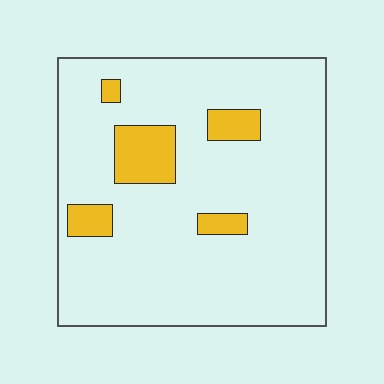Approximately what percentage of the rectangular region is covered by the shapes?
Approximately 10%.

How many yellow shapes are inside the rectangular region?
5.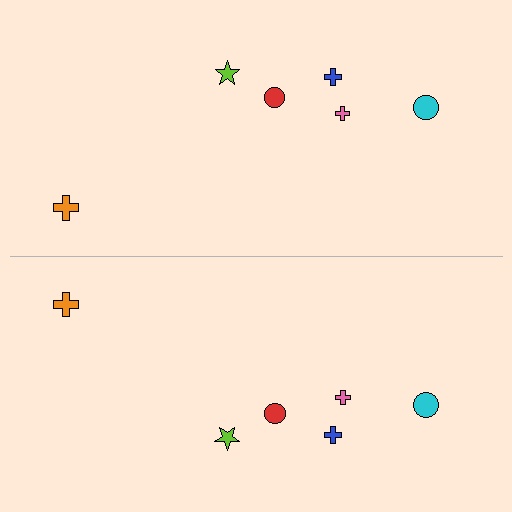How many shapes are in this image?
There are 12 shapes in this image.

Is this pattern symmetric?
Yes, this pattern has bilateral (reflection) symmetry.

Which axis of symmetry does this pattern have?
The pattern has a horizontal axis of symmetry running through the center of the image.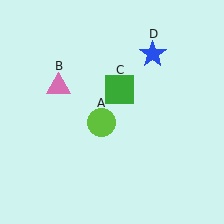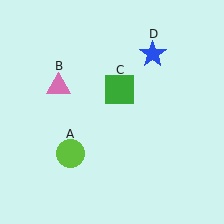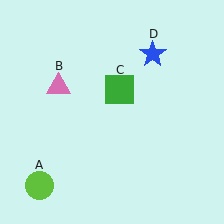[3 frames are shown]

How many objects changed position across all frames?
1 object changed position: lime circle (object A).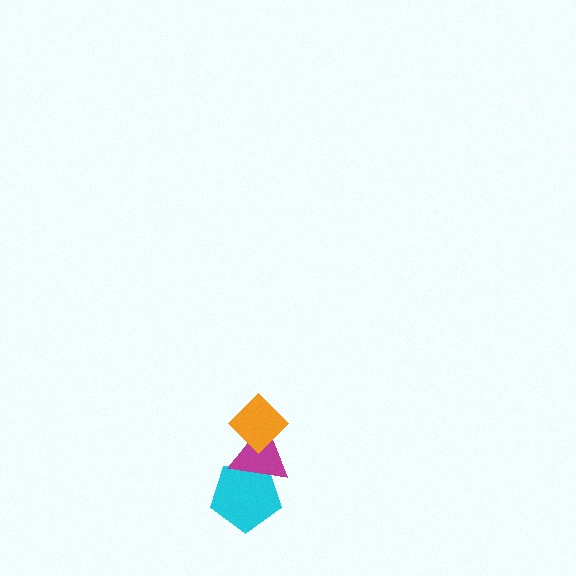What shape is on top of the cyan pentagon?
The magenta triangle is on top of the cyan pentagon.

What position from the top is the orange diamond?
The orange diamond is 1st from the top.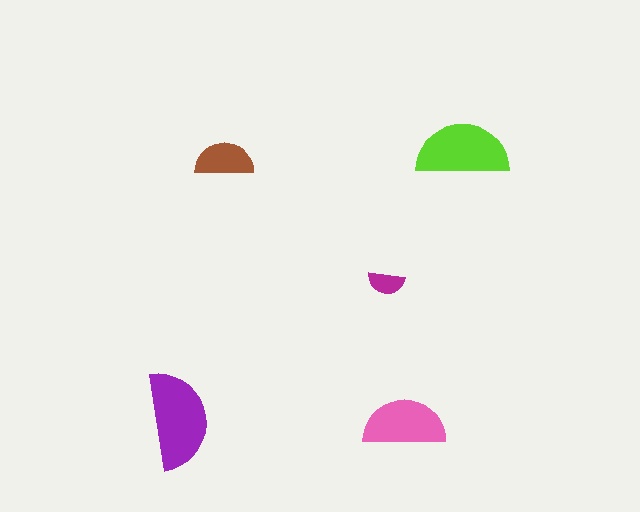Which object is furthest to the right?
The lime semicircle is rightmost.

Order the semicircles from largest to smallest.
the purple one, the lime one, the pink one, the brown one, the magenta one.